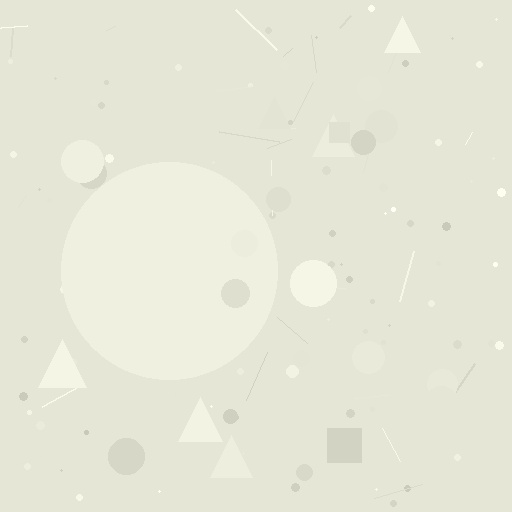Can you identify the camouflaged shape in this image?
The camouflaged shape is a circle.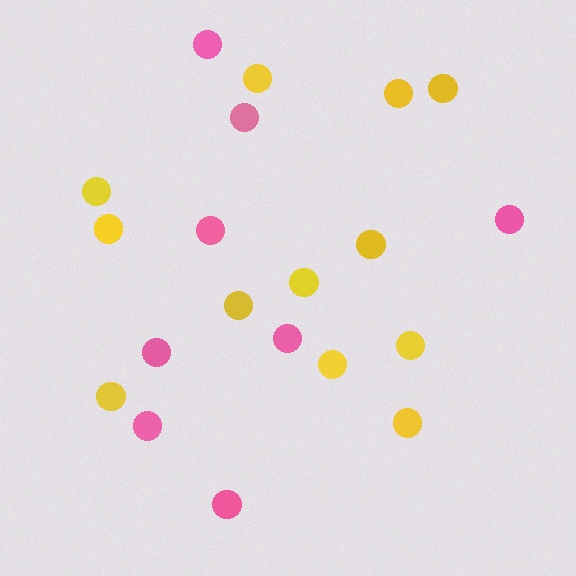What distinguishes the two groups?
There are 2 groups: one group of pink circles (8) and one group of yellow circles (12).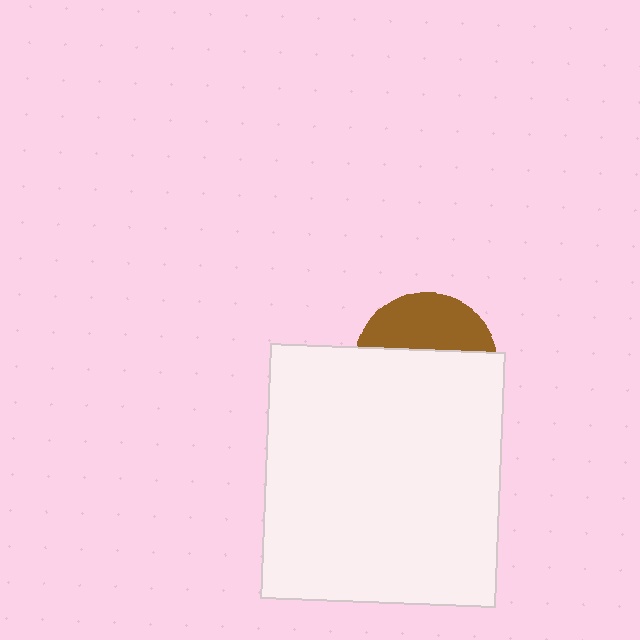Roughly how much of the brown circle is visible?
A small part of it is visible (roughly 38%).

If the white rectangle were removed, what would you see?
You would see the complete brown circle.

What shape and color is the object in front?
The object in front is a white rectangle.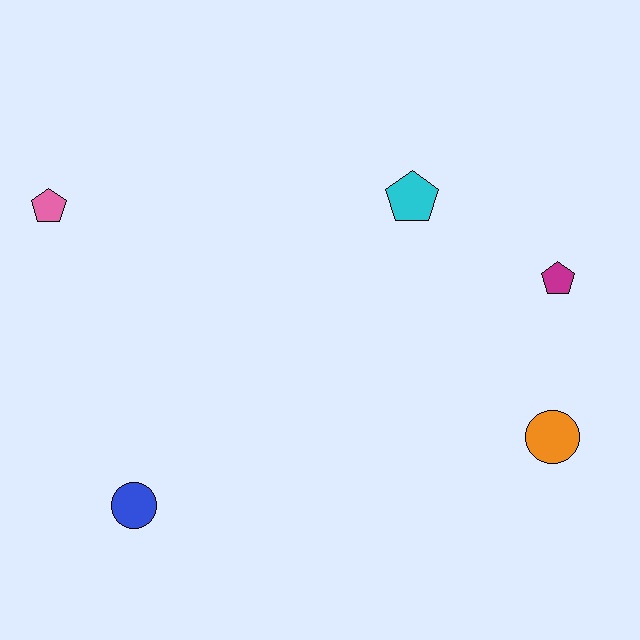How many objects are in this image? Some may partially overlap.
There are 5 objects.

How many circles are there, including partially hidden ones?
There are 2 circles.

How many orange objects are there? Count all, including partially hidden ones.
There is 1 orange object.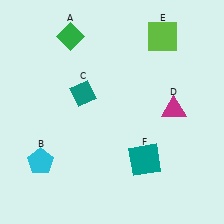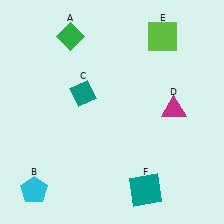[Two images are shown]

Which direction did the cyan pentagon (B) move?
The cyan pentagon (B) moved down.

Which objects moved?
The objects that moved are: the cyan pentagon (B), the teal square (F).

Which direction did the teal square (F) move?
The teal square (F) moved down.